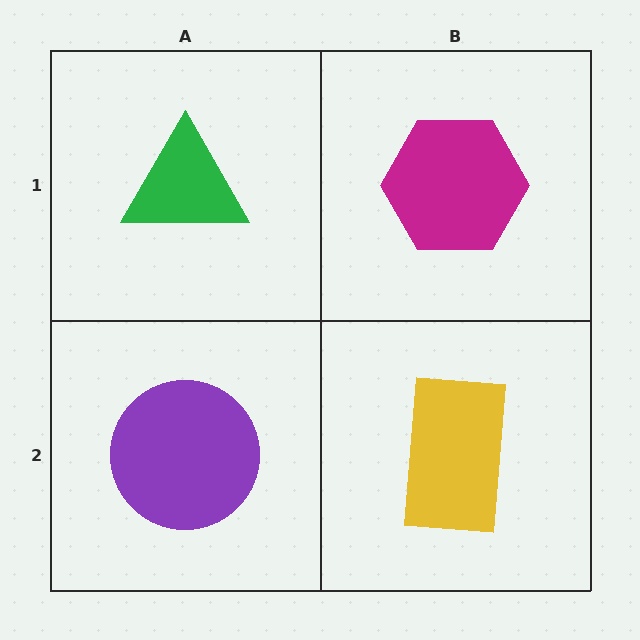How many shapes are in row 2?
2 shapes.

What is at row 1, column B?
A magenta hexagon.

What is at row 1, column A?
A green triangle.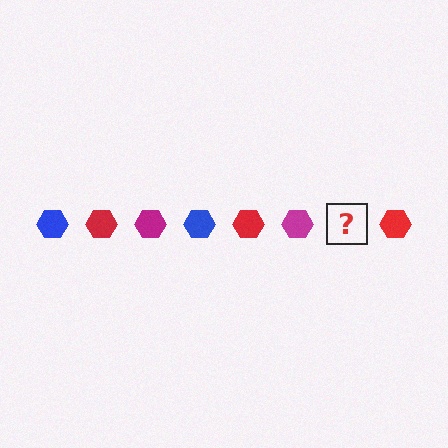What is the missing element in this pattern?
The missing element is a blue hexagon.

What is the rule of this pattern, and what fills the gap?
The rule is that the pattern cycles through blue, red, magenta hexagons. The gap should be filled with a blue hexagon.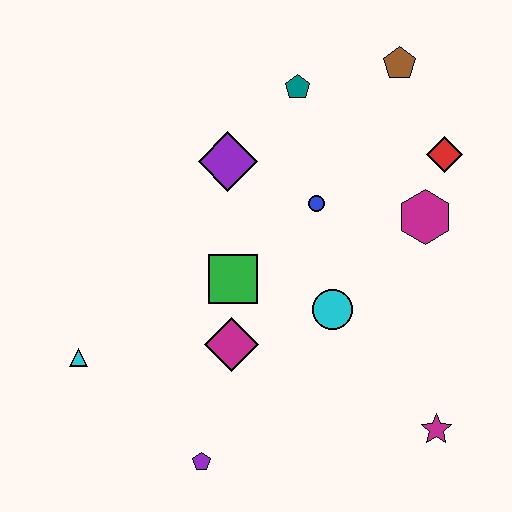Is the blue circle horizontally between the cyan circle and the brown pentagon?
No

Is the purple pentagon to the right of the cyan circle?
No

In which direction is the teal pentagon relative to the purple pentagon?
The teal pentagon is above the purple pentagon.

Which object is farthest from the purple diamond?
The magenta star is farthest from the purple diamond.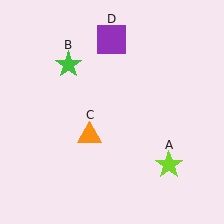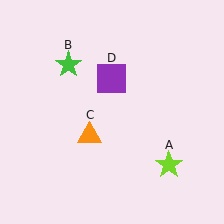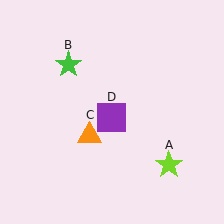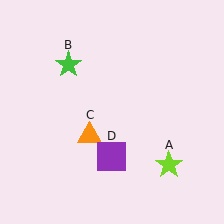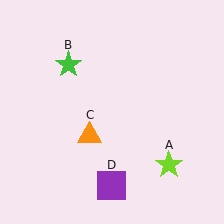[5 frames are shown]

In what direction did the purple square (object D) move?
The purple square (object D) moved down.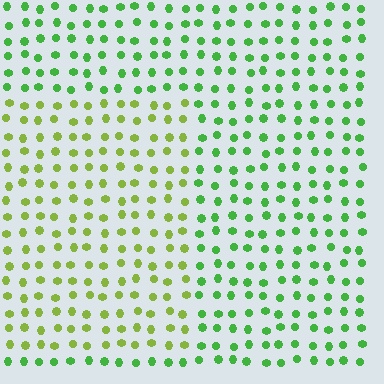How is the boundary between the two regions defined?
The boundary is defined purely by a slight shift in hue (about 35 degrees). Spacing, size, and orientation are identical on both sides.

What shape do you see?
I see a rectangle.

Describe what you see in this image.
The image is filled with small green elements in a uniform arrangement. A rectangle-shaped region is visible where the elements are tinted to a slightly different hue, forming a subtle color boundary.